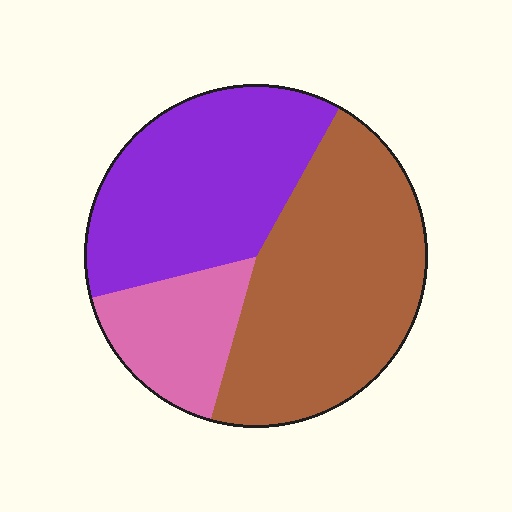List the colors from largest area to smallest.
From largest to smallest: brown, purple, pink.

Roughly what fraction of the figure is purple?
Purple covers about 35% of the figure.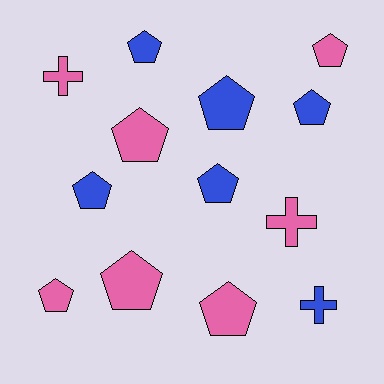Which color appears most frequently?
Pink, with 7 objects.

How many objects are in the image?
There are 13 objects.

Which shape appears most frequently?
Pentagon, with 10 objects.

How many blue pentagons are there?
There are 5 blue pentagons.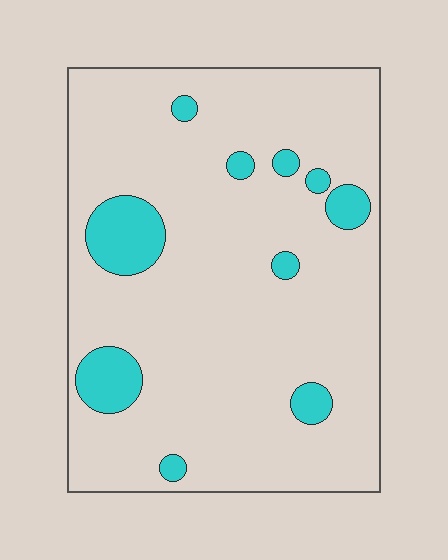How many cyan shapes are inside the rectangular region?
10.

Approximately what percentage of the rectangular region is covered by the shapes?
Approximately 10%.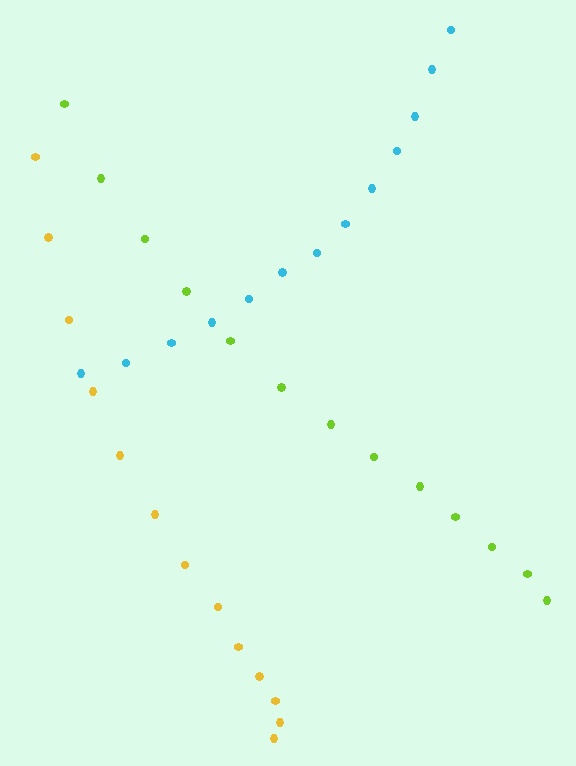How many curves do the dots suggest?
There are 3 distinct paths.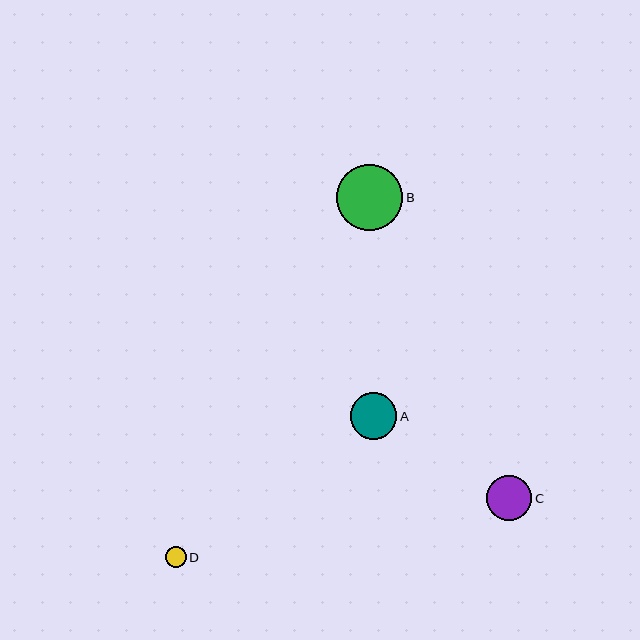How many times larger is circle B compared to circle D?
Circle B is approximately 3.1 times the size of circle D.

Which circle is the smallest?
Circle D is the smallest with a size of approximately 21 pixels.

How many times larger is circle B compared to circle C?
Circle B is approximately 1.5 times the size of circle C.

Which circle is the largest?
Circle B is the largest with a size of approximately 66 pixels.